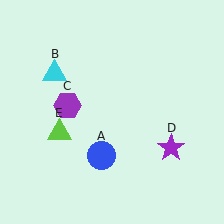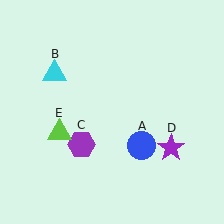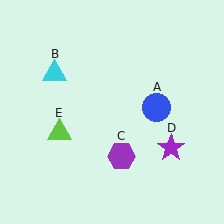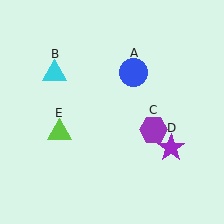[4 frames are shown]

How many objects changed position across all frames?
2 objects changed position: blue circle (object A), purple hexagon (object C).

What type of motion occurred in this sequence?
The blue circle (object A), purple hexagon (object C) rotated counterclockwise around the center of the scene.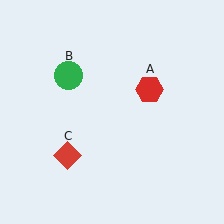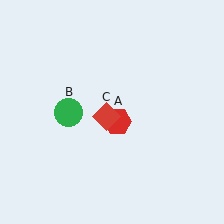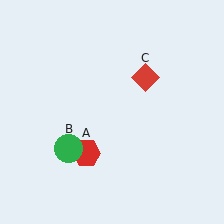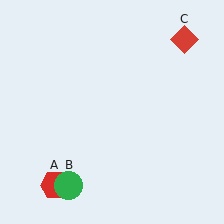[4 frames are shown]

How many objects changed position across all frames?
3 objects changed position: red hexagon (object A), green circle (object B), red diamond (object C).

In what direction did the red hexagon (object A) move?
The red hexagon (object A) moved down and to the left.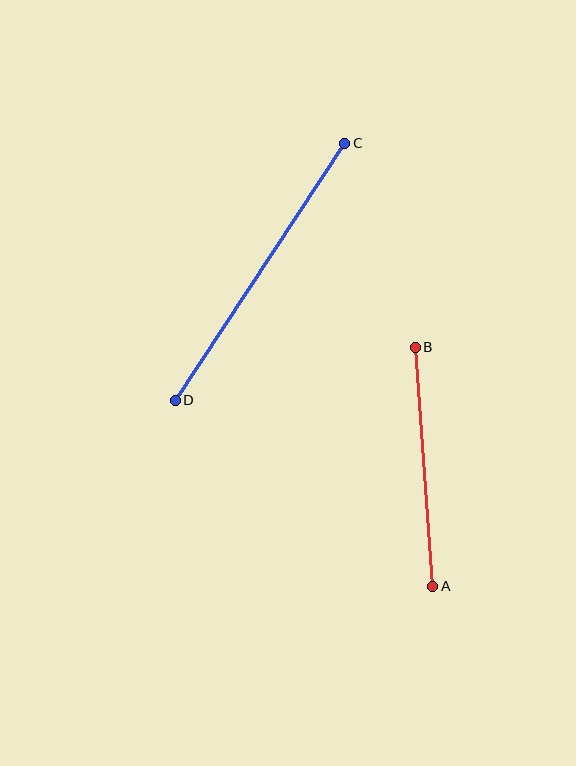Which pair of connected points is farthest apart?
Points C and D are farthest apart.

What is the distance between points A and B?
The distance is approximately 240 pixels.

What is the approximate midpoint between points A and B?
The midpoint is at approximately (424, 467) pixels.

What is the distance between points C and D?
The distance is approximately 308 pixels.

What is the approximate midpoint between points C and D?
The midpoint is at approximately (260, 272) pixels.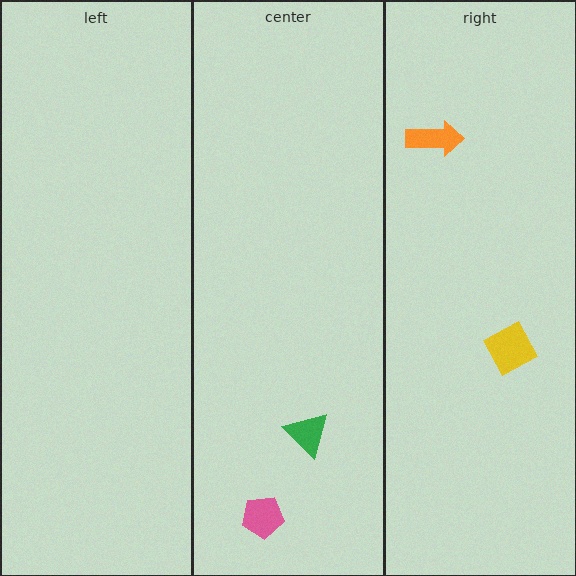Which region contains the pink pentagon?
The center region.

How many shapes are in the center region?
2.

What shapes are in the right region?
The orange arrow, the yellow square.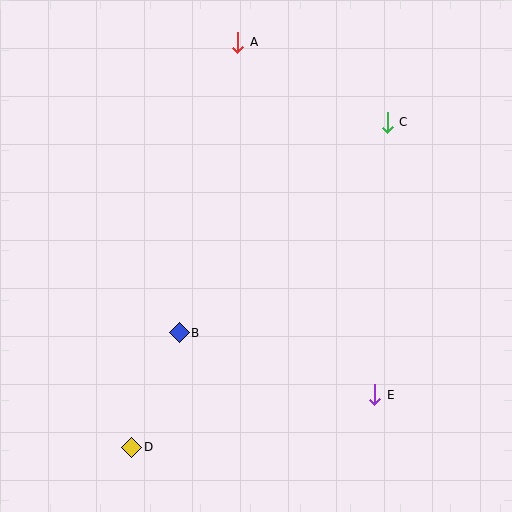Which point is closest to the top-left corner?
Point A is closest to the top-left corner.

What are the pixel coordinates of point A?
Point A is at (238, 42).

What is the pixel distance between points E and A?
The distance between E and A is 378 pixels.